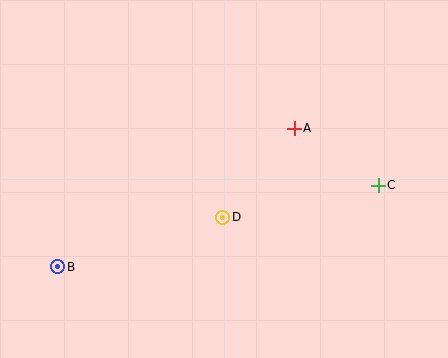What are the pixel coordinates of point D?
Point D is at (223, 217).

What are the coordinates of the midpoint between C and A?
The midpoint between C and A is at (336, 157).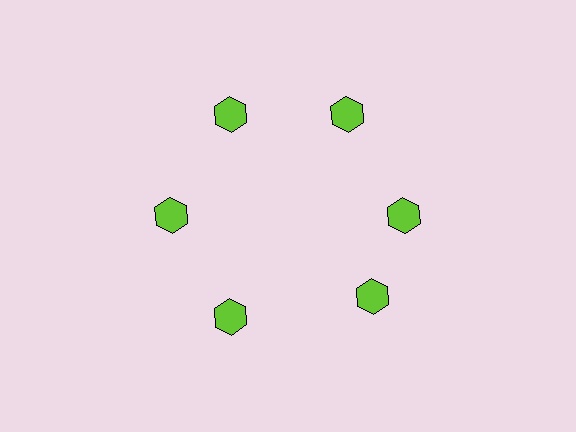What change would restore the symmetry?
The symmetry would be restored by rotating it back into even spacing with its neighbors so that all 6 hexagons sit at equal angles and equal distance from the center.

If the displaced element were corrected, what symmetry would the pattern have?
It would have 6-fold rotational symmetry — the pattern would map onto itself every 60 degrees.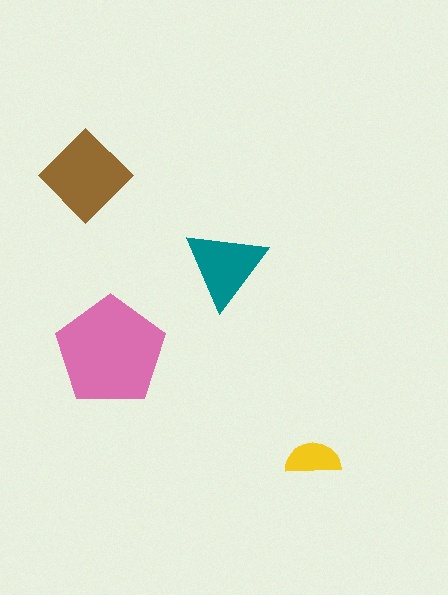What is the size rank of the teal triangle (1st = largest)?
3rd.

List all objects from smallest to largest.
The yellow semicircle, the teal triangle, the brown diamond, the pink pentagon.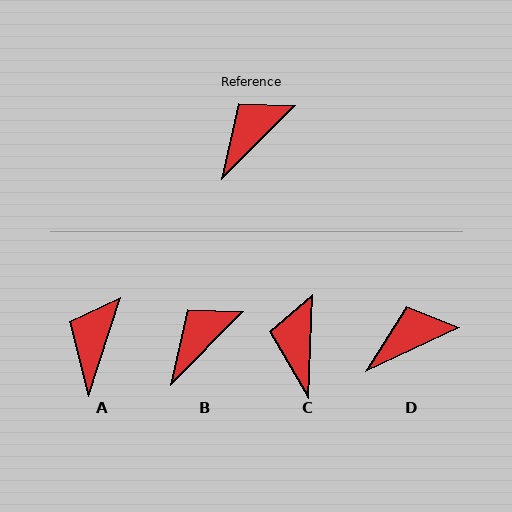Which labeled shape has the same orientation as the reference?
B.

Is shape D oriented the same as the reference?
No, it is off by about 20 degrees.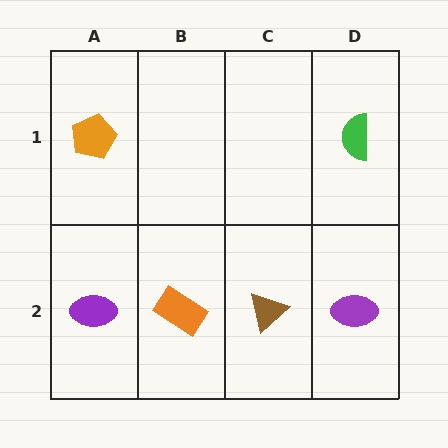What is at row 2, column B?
An orange rectangle.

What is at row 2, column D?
A purple ellipse.